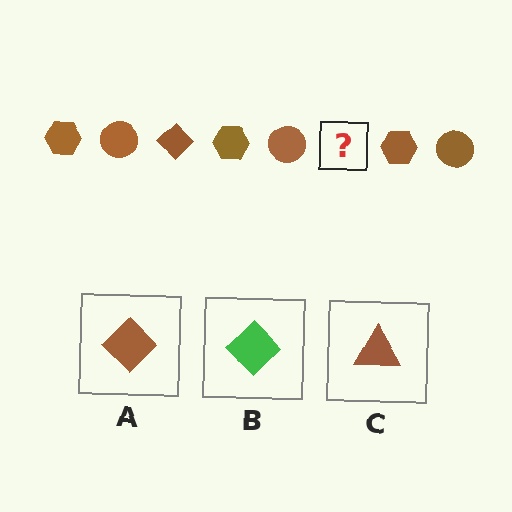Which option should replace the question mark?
Option A.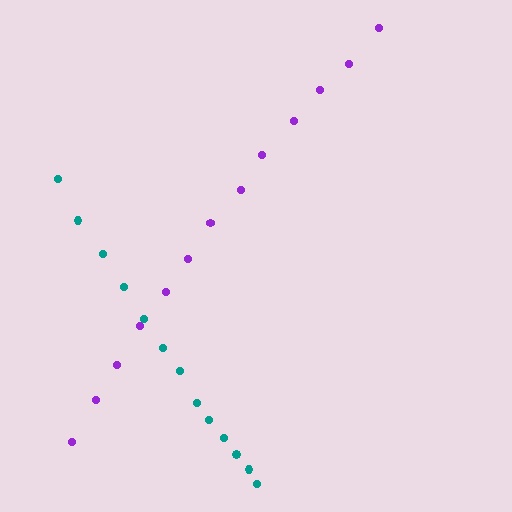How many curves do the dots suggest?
There are 2 distinct paths.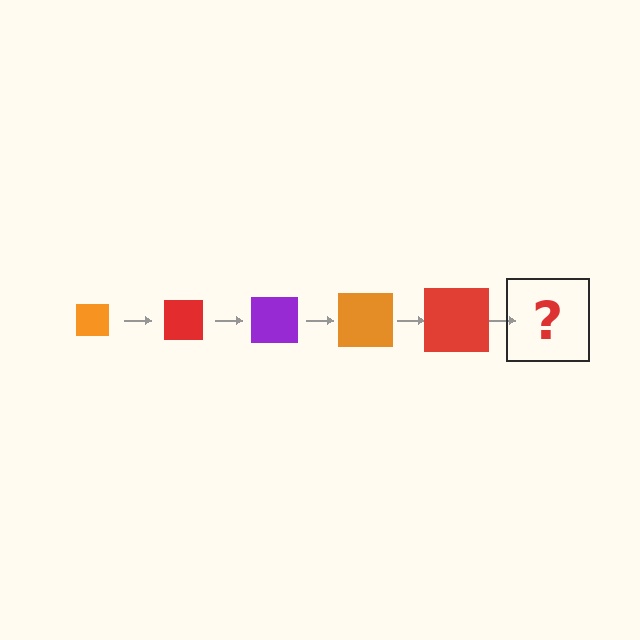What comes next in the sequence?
The next element should be a purple square, larger than the previous one.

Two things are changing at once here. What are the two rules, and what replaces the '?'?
The two rules are that the square grows larger each step and the color cycles through orange, red, and purple. The '?' should be a purple square, larger than the previous one.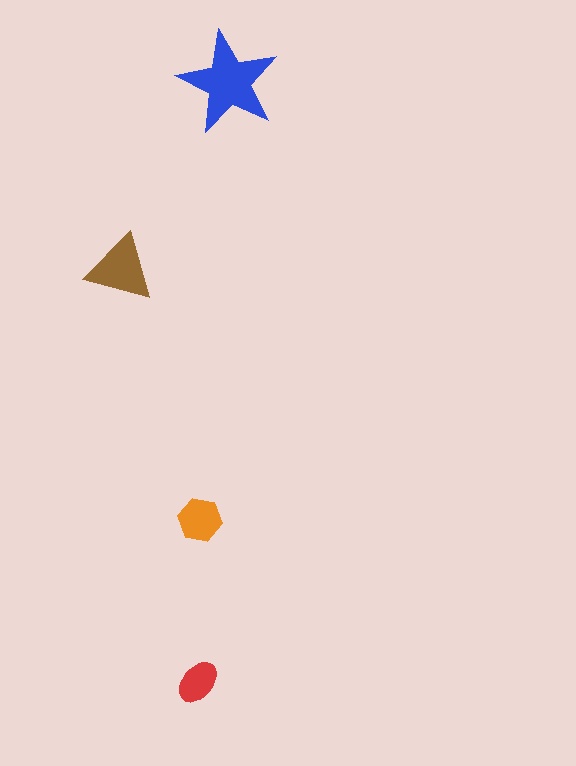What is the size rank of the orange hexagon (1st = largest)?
3rd.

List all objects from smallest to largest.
The red ellipse, the orange hexagon, the brown triangle, the blue star.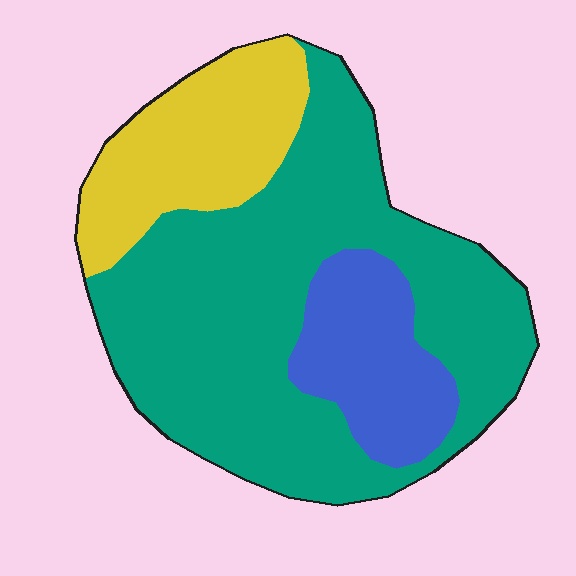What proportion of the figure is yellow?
Yellow takes up between a sixth and a third of the figure.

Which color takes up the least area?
Blue, at roughly 15%.